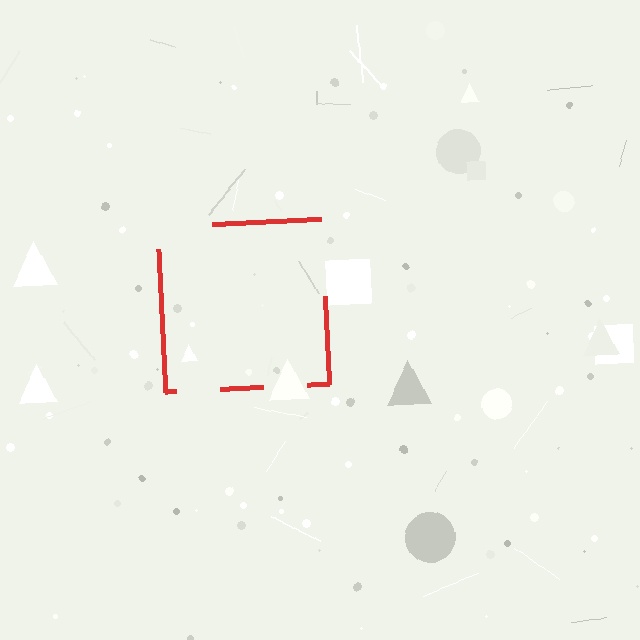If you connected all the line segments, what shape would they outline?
They would outline a square.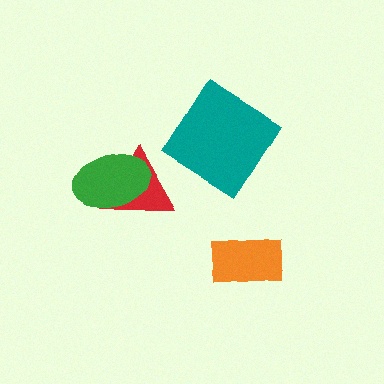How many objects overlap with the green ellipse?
1 object overlaps with the green ellipse.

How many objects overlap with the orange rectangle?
0 objects overlap with the orange rectangle.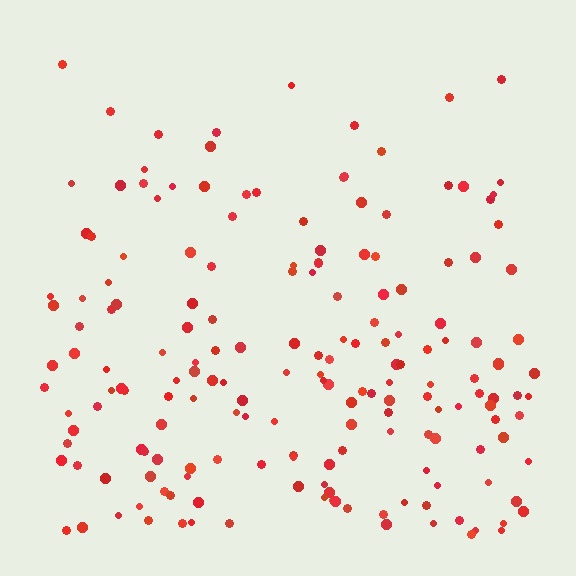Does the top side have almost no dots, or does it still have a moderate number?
Still a moderate number, just noticeably fewer than the bottom.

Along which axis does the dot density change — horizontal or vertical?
Vertical.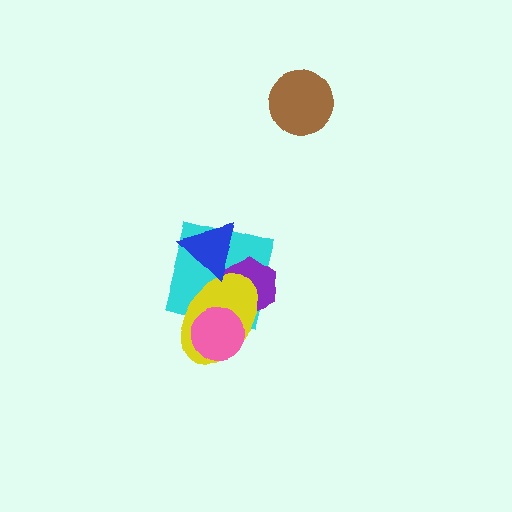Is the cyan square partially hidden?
Yes, it is partially covered by another shape.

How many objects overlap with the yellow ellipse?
4 objects overlap with the yellow ellipse.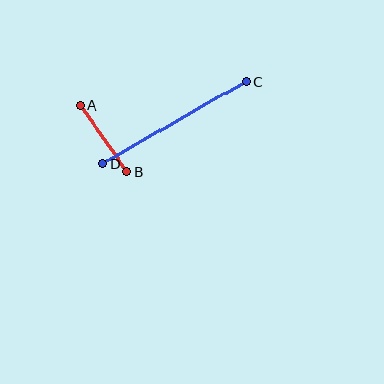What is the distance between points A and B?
The distance is approximately 81 pixels.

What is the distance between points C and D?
The distance is approximately 165 pixels.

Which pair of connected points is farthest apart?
Points C and D are farthest apart.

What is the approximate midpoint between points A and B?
The midpoint is at approximately (104, 139) pixels.